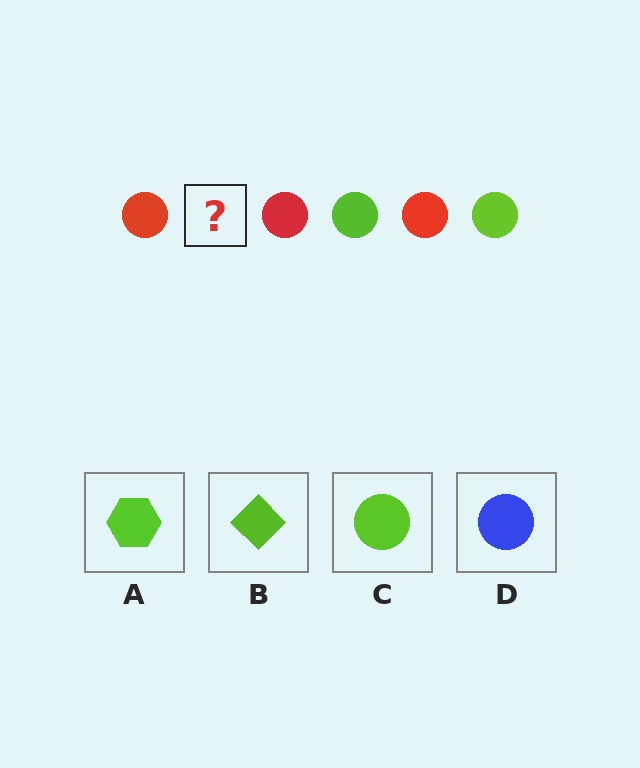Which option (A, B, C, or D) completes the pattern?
C.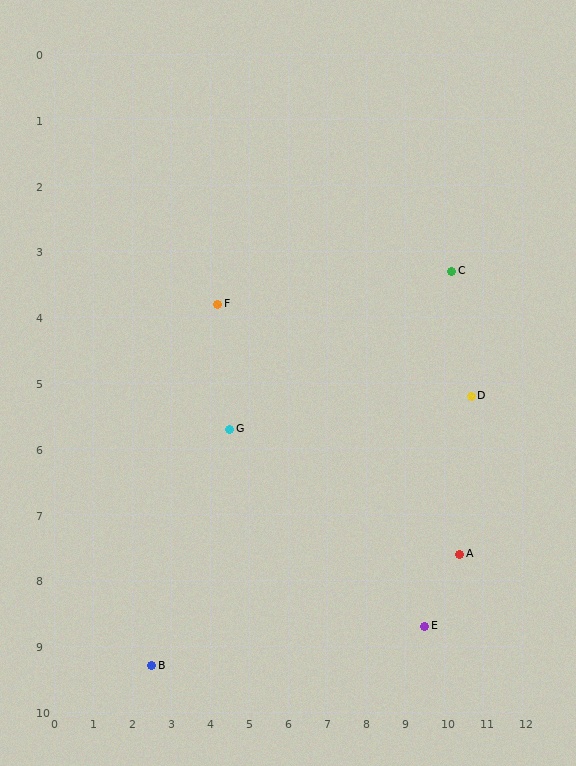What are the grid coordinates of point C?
Point C is at approximately (10.2, 3.3).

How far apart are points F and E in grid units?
Points F and E are about 7.2 grid units apart.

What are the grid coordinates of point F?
Point F is at approximately (4.2, 3.8).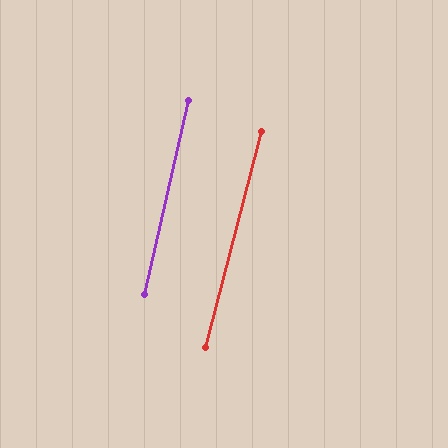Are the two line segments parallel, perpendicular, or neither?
Parallel — their directions differ by only 1.7°.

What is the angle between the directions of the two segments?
Approximately 2 degrees.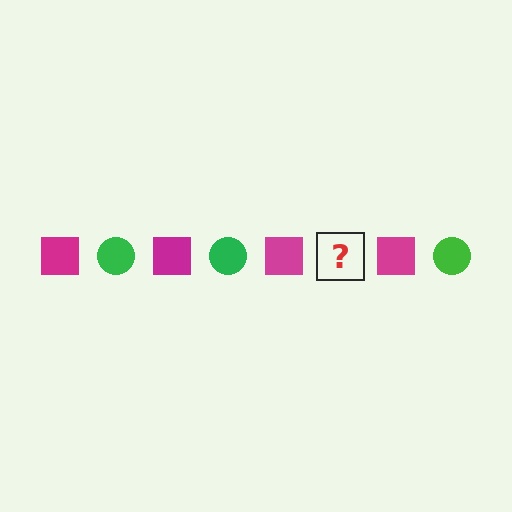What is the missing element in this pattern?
The missing element is a green circle.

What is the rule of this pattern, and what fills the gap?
The rule is that the pattern alternates between magenta square and green circle. The gap should be filled with a green circle.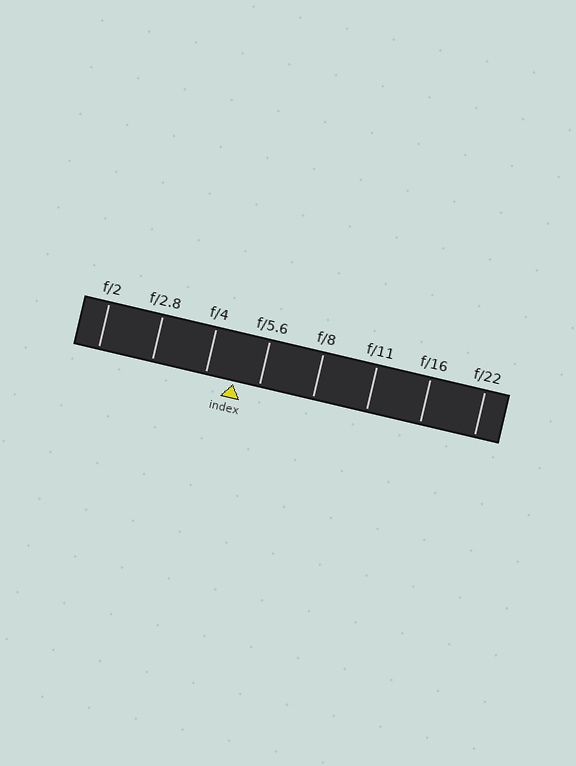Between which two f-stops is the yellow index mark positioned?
The index mark is between f/4 and f/5.6.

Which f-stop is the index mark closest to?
The index mark is closest to f/5.6.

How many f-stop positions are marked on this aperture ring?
There are 8 f-stop positions marked.